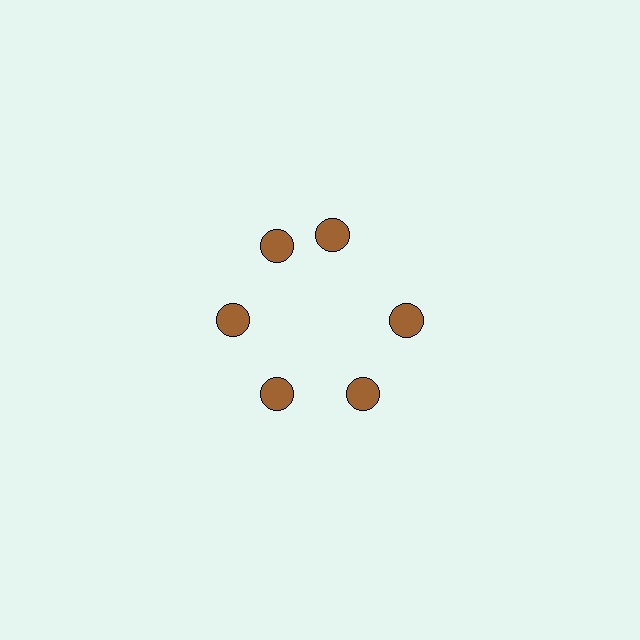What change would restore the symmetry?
The symmetry would be restored by rotating it back into even spacing with its neighbors so that all 6 circles sit at equal angles and equal distance from the center.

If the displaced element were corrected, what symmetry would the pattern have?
It would have 6-fold rotational symmetry — the pattern would map onto itself every 60 degrees.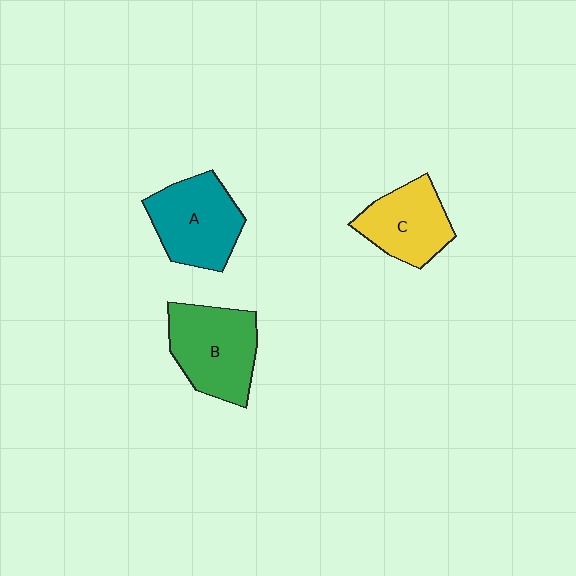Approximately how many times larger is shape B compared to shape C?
Approximately 1.3 times.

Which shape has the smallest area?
Shape C (yellow).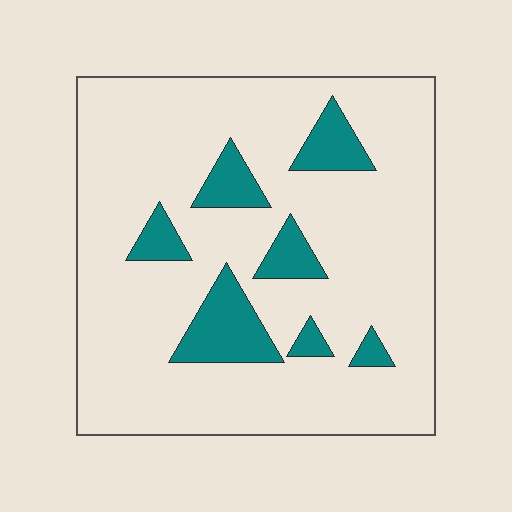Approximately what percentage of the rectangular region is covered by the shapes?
Approximately 15%.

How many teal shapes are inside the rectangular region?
7.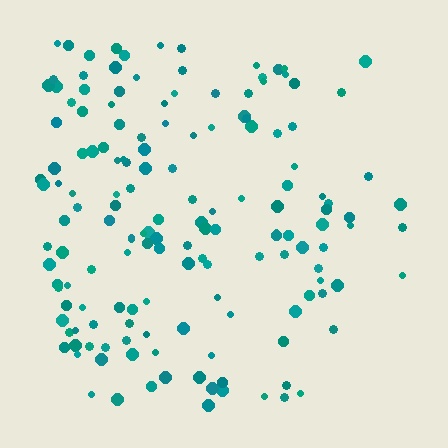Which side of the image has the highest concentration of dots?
The left.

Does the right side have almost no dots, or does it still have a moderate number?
Still a moderate number, just noticeably fewer than the left.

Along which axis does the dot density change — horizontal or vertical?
Horizontal.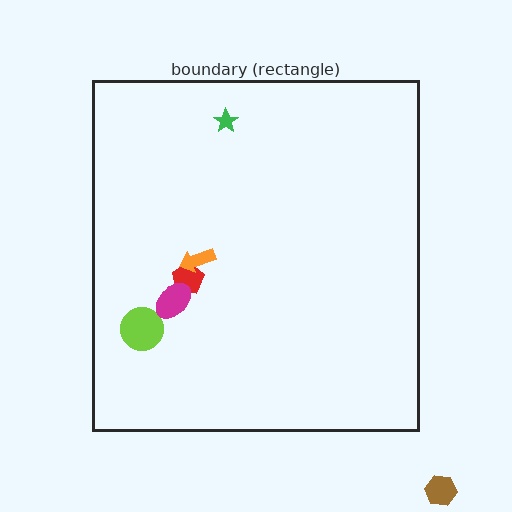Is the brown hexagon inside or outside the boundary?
Outside.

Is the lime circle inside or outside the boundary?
Inside.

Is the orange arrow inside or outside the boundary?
Inside.